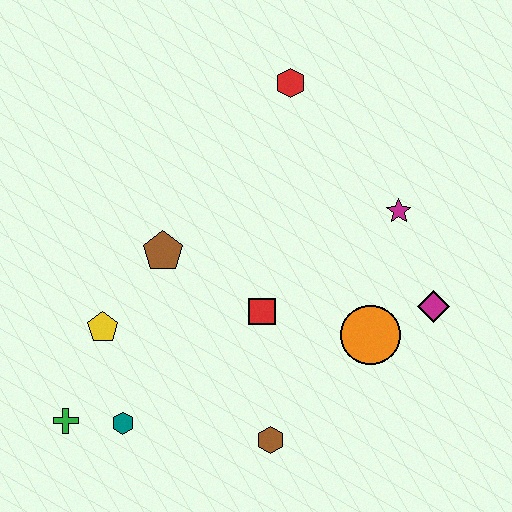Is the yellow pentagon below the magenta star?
Yes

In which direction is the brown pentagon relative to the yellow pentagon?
The brown pentagon is above the yellow pentagon.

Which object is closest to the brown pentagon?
The yellow pentagon is closest to the brown pentagon.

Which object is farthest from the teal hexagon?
The red hexagon is farthest from the teal hexagon.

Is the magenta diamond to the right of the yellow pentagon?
Yes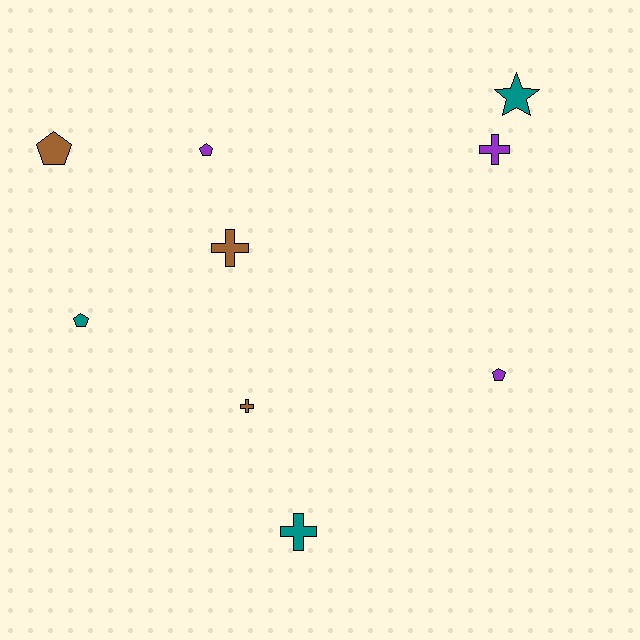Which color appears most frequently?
Purple, with 3 objects.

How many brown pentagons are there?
There is 1 brown pentagon.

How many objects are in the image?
There are 9 objects.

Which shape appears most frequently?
Cross, with 4 objects.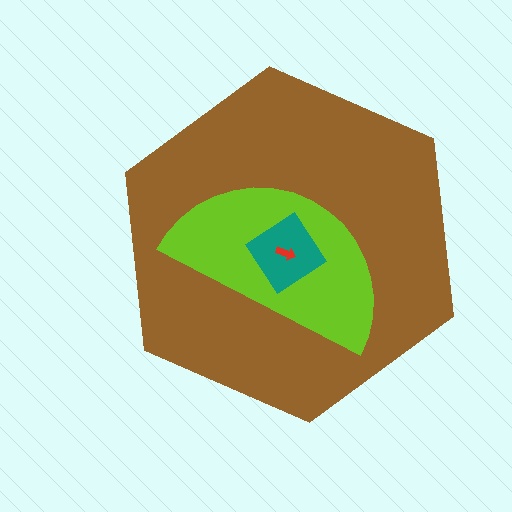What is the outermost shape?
The brown hexagon.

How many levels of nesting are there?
4.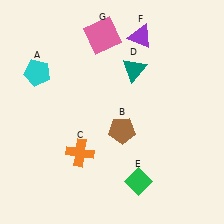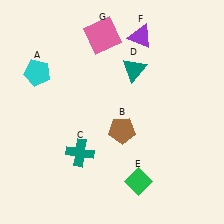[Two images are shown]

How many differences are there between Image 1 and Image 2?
There is 1 difference between the two images.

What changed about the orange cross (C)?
In Image 1, C is orange. In Image 2, it changed to teal.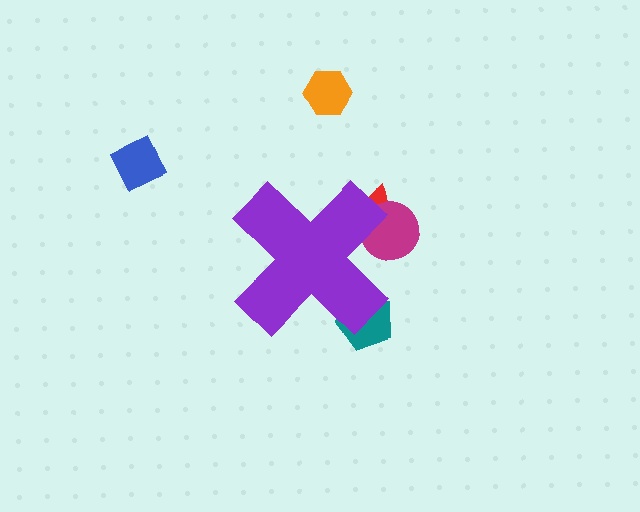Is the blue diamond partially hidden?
No, the blue diamond is fully visible.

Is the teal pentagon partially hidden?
Yes, the teal pentagon is partially hidden behind the purple cross.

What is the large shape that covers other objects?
A purple cross.